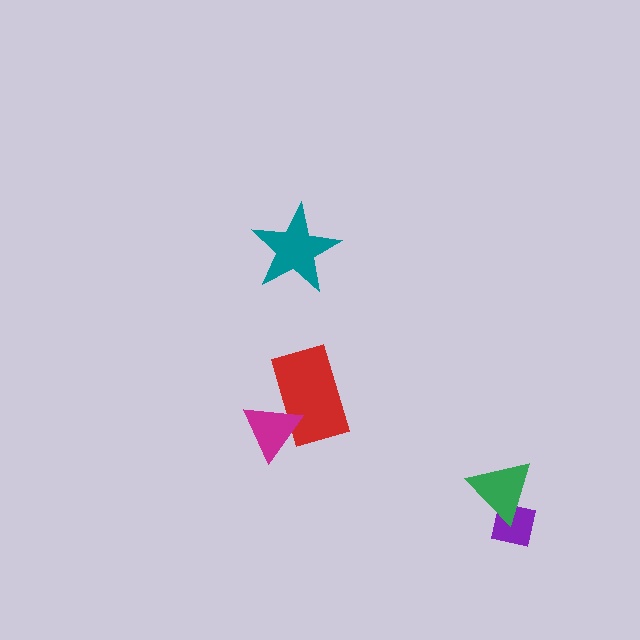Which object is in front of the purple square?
The green triangle is in front of the purple square.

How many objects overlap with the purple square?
1 object overlaps with the purple square.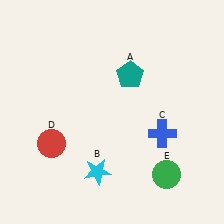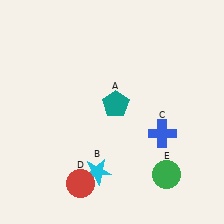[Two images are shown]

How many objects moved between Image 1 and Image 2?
2 objects moved between the two images.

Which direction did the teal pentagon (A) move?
The teal pentagon (A) moved down.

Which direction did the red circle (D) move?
The red circle (D) moved down.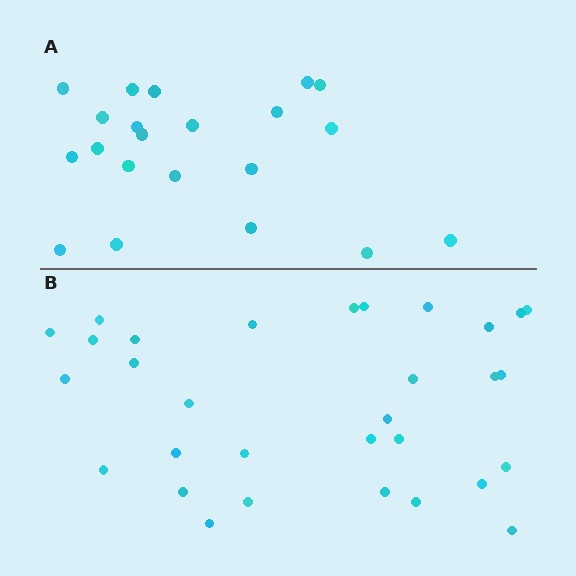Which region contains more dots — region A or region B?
Region B (the bottom region) has more dots.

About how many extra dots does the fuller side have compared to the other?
Region B has roughly 10 or so more dots than region A.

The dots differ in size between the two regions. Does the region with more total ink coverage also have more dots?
No. Region A has more total ink coverage because its dots are larger, but region B actually contains more individual dots. Total area can be misleading — the number of items is what matters here.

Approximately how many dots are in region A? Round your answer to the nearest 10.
About 20 dots. (The exact count is 21, which rounds to 20.)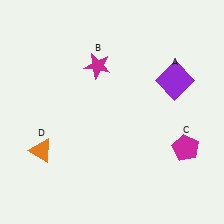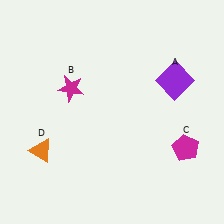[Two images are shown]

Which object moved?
The magenta star (B) moved left.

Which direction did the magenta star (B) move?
The magenta star (B) moved left.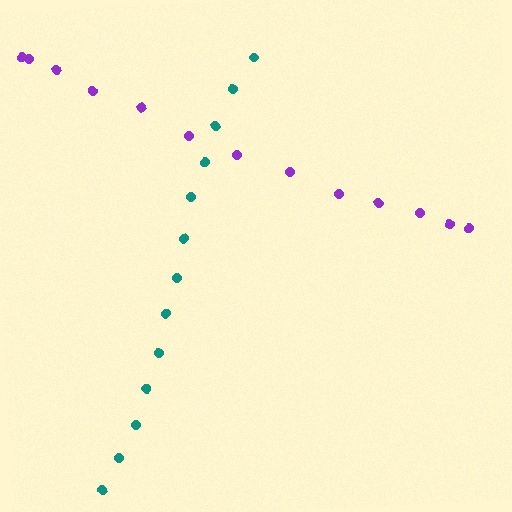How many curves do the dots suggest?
There are 2 distinct paths.